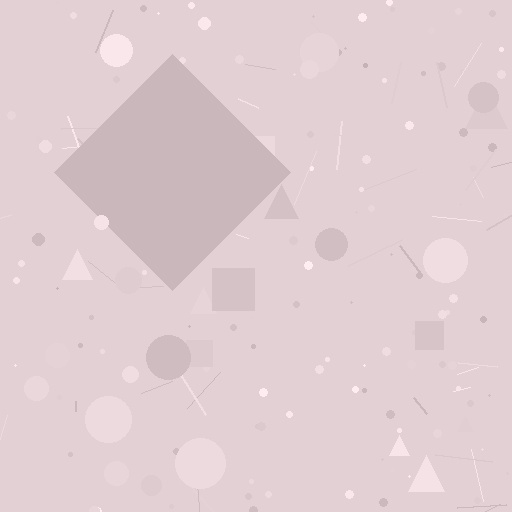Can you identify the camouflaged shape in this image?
The camouflaged shape is a diamond.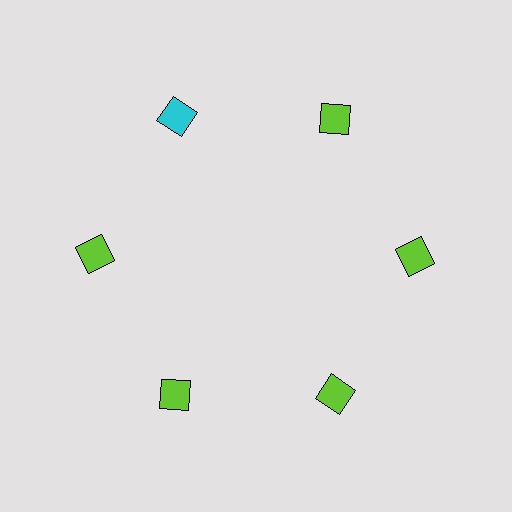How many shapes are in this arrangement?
There are 6 shapes arranged in a ring pattern.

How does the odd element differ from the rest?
It has a different color: cyan instead of lime.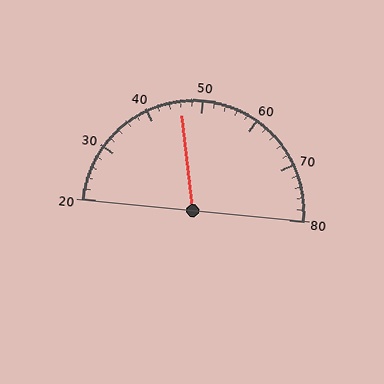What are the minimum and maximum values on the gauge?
The gauge ranges from 20 to 80.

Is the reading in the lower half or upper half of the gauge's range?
The reading is in the lower half of the range (20 to 80).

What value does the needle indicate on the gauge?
The needle indicates approximately 46.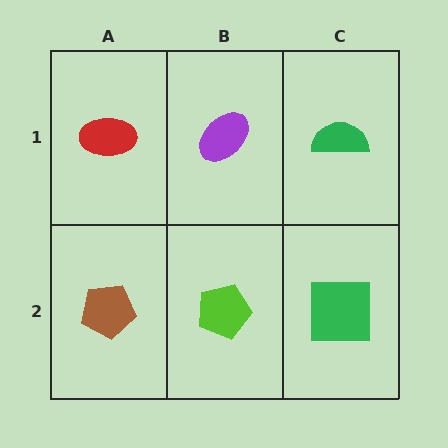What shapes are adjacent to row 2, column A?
A red ellipse (row 1, column A), a lime pentagon (row 2, column B).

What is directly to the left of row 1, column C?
A purple ellipse.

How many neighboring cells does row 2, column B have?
3.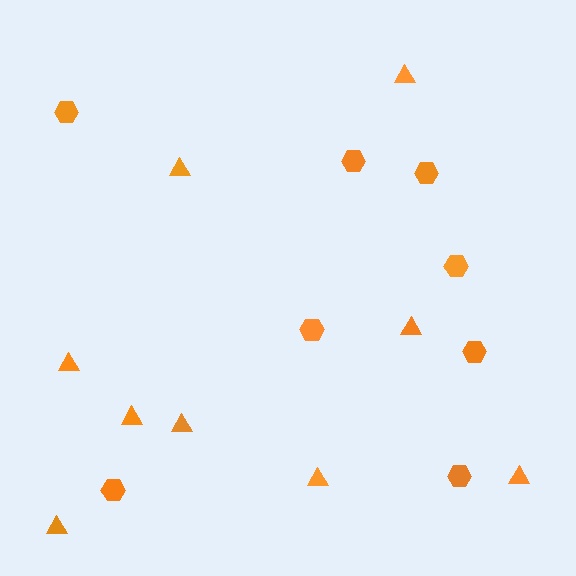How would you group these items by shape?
There are 2 groups: one group of triangles (9) and one group of hexagons (8).